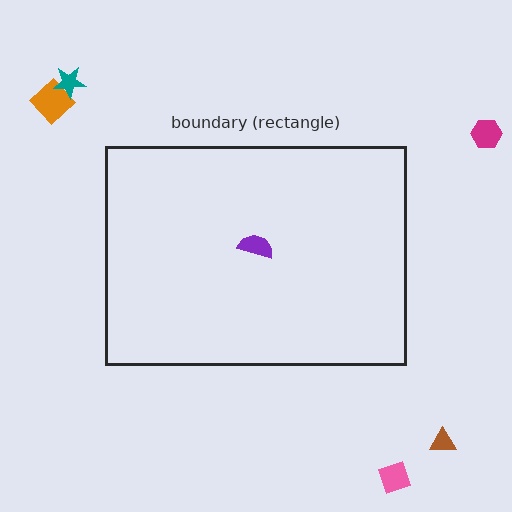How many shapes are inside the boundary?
1 inside, 5 outside.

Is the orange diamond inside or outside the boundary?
Outside.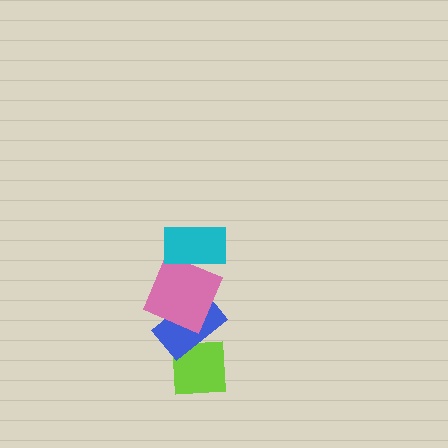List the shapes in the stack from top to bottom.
From top to bottom: the cyan rectangle, the pink square, the blue rectangle, the lime square.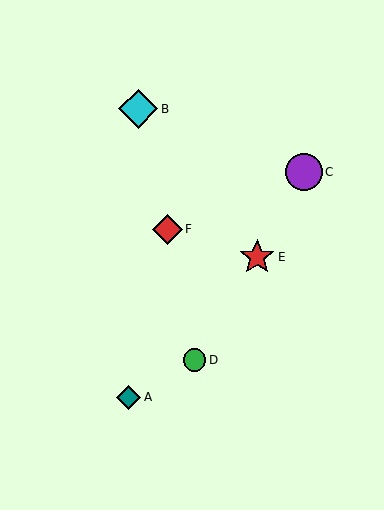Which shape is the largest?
The cyan diamond (labeled B) is the largest.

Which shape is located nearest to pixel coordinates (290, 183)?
The purple circle (labeled C) at (304, 172) is nearest to that location.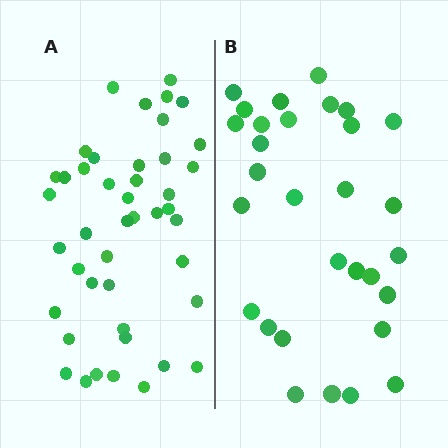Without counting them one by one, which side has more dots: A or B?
Region A (the left region) has more dots.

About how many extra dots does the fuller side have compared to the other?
Region A has approximately 15 more dots than region B.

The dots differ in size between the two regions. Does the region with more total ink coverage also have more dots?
No. Region B has more total ink coverage because its dots are larger, but region A actually contains more individual dots. Total area can be misleading — the number of items is what matters here.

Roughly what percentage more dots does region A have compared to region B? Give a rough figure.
About 45% more.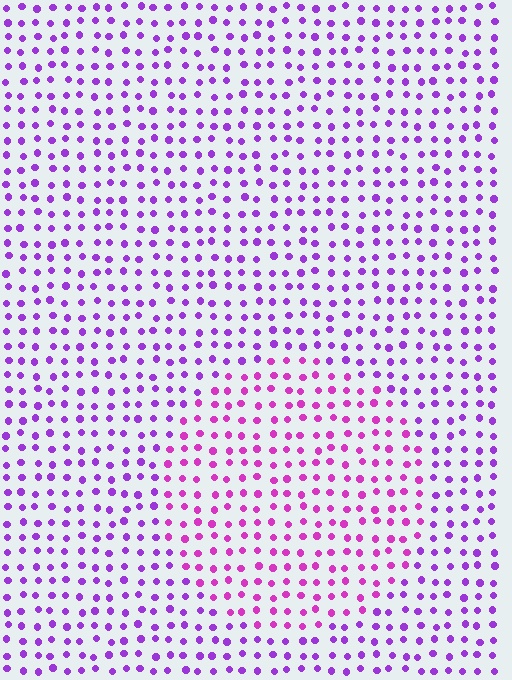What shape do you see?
I see a circle.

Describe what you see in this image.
The image is filled with small purple elements in a uniform arrangement. A circle-shaped region is visible where the elements are tinted to a slightly different hue, forming a subtle color boundary.